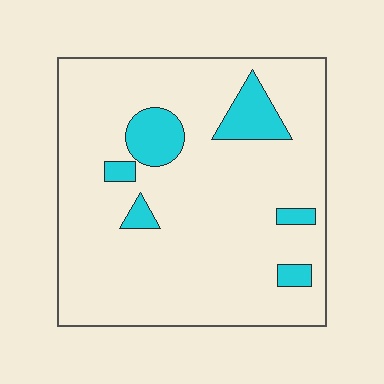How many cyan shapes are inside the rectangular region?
6.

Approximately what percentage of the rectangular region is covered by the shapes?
Approximately 10%.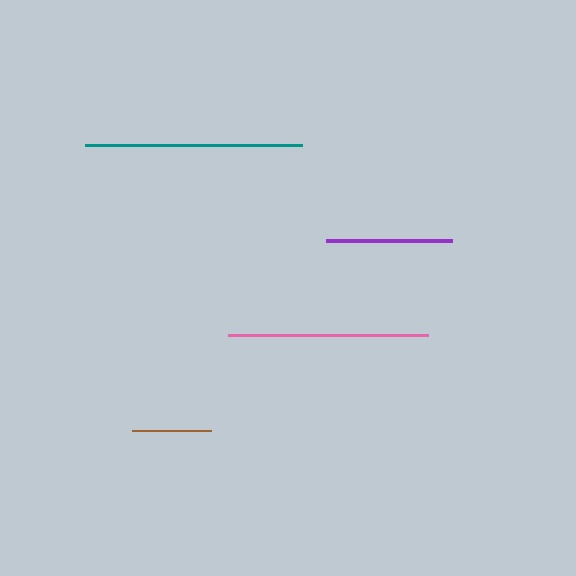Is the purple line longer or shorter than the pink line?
The pink line is longer than the purple line.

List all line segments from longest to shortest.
From longest to shortest: teal, pink, purple, brown.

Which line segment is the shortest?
The brown line is the shortest at approximately 80 pixels.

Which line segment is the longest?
The teal line is the longest at approximately 217 pixels.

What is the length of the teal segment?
The teal segment is approximately 217 pixels long.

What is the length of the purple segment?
The purple segment is approximately 126 pixels long.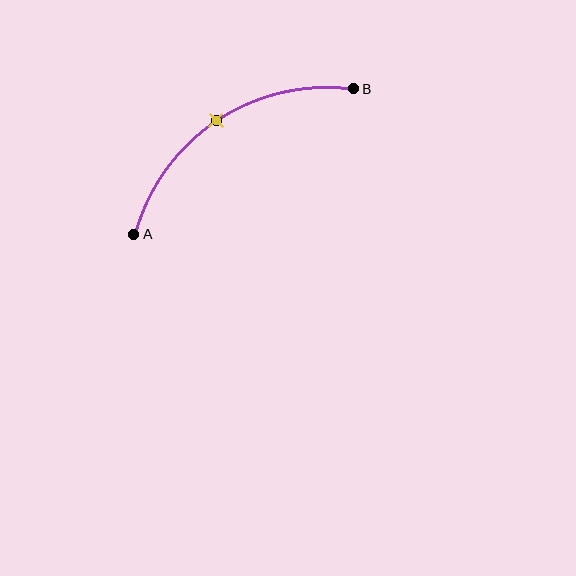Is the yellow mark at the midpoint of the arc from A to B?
Yes. The yellow mark lies on the arc at equal arc-length from both A and B — it is the arc midpoint.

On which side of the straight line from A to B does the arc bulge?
The arc bulges above the straight line connecting A and B.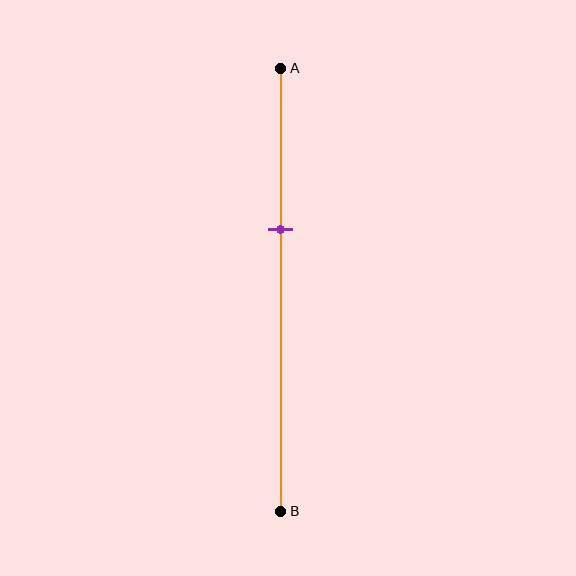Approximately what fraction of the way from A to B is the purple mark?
The purple mark is approximately 35% of the way from A to B.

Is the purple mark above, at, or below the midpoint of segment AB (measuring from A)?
The purple mark is above the midpoint of segment AB.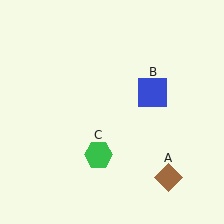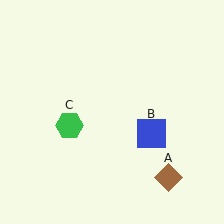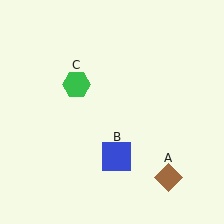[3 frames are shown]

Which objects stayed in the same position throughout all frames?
Brown diamond (object A) remained stationary.